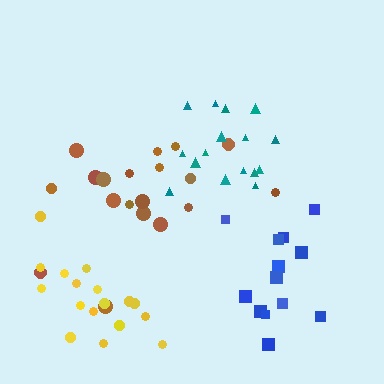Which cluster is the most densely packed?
Yellow.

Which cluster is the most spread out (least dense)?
Brown.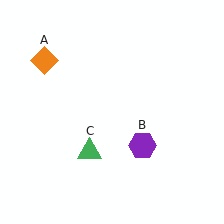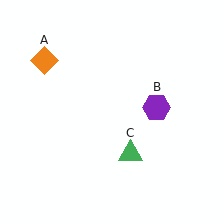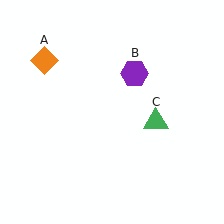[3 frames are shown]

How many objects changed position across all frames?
2 objects changed position: purple hexagon (object B), green triangle (object C).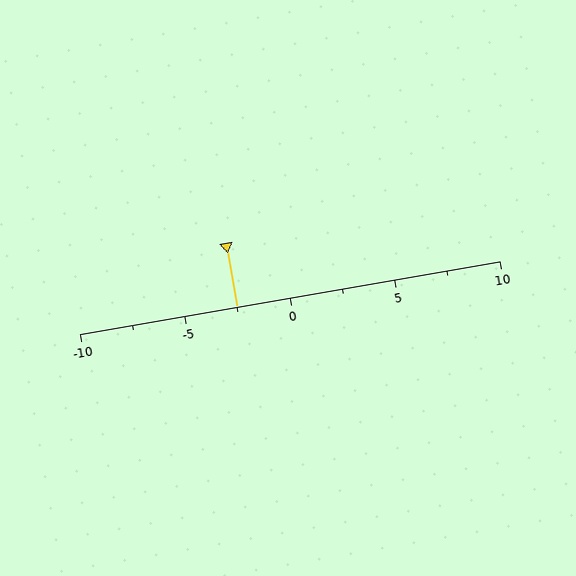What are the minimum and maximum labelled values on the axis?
The axis runs from -10 to 10.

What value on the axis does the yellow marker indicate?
The marker indicates approximately -2.5.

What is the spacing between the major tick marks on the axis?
The major ticks are spaced 5 apart.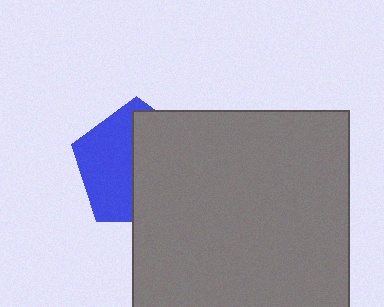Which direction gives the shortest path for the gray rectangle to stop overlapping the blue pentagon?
Moving right gives the shortest separation.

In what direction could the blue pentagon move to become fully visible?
The blue pentagon could move left. That would shift it out from behind the gray rectangle entirely.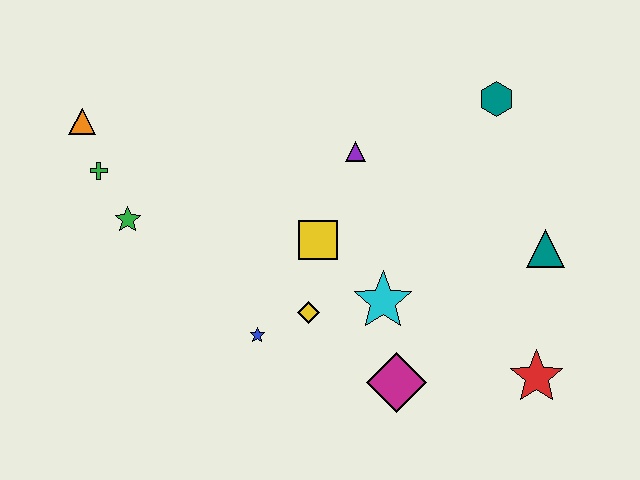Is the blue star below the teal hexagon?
Yes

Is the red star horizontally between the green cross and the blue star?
No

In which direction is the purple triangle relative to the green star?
The purple triangle is to the right of the green star.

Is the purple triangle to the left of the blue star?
No